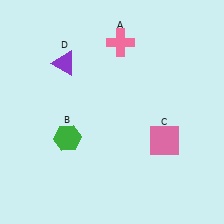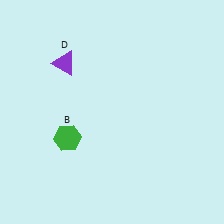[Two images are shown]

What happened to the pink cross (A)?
The pink cross (A) was removed in Image 2. It was in the top-right area of Image 1.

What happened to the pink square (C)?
The pink square (C) was removed in Image 2. It was in the bottom-right area of Image 1.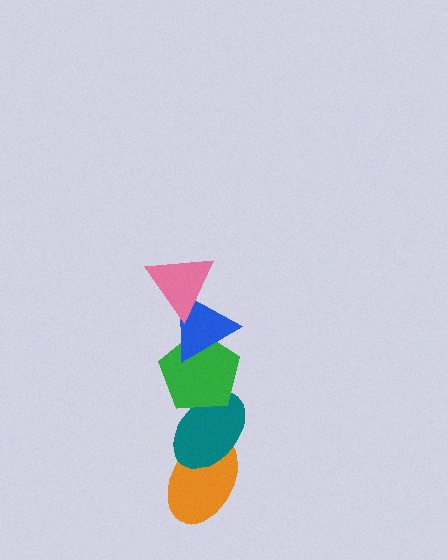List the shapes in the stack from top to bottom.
From top to bottom: the pink triangle, the blue triangle, the green pentagon, the teal ellipse, the orange ellipse.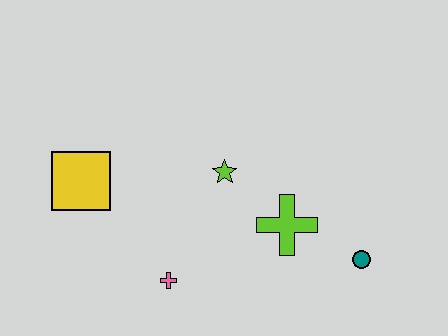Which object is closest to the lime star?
The lime cross is closest to the lime star.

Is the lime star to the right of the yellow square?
Yes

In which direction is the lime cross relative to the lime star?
The lime cross is to the right of the lime star.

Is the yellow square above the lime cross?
Yes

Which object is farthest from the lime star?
The teal circle is farthest from the lime star.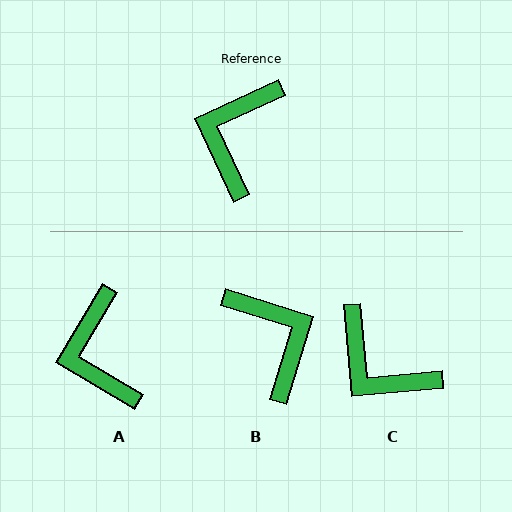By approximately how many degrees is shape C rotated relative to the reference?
Approximately 70 degrees counter-clockwise.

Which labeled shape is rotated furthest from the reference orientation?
B, about 132 degrees away.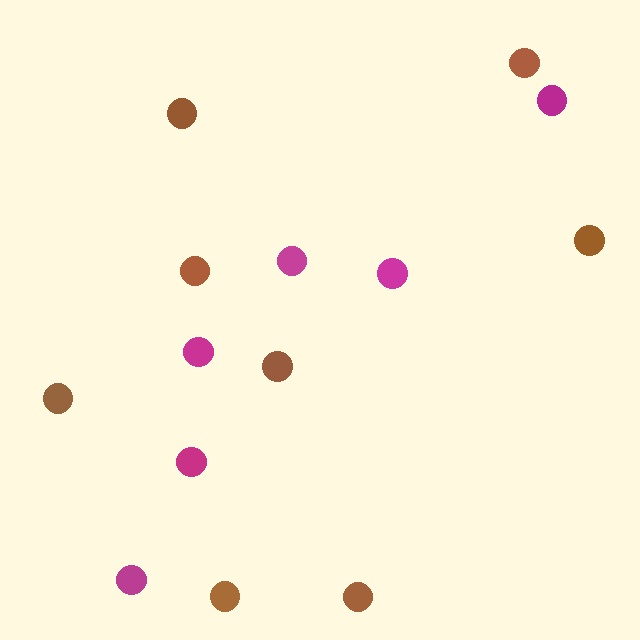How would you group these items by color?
There are 2 groups: one group of magenta circles (6) and one group of brown circles (8).